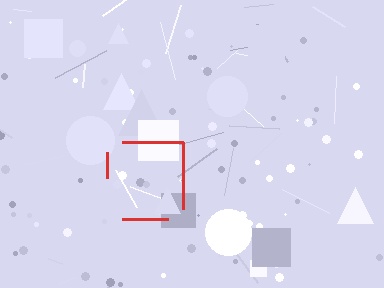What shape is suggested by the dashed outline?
The dashed outline suggests a square.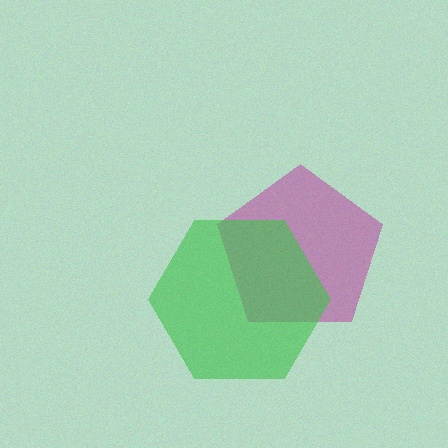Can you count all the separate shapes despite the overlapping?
Yes, there are 2 separate shapes.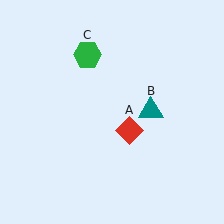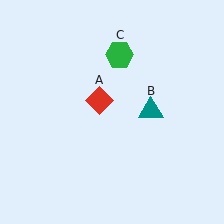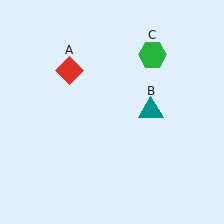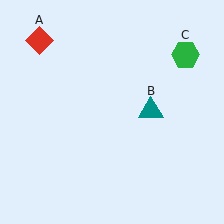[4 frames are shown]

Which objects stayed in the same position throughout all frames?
Teal triangle (object B) remained stationary.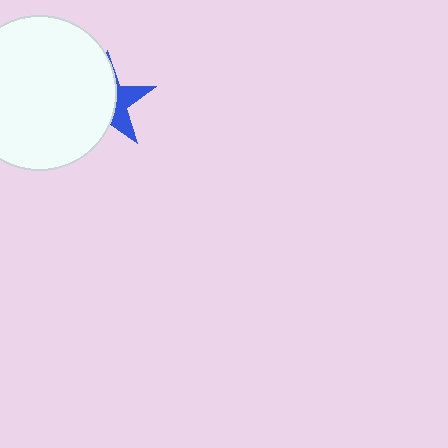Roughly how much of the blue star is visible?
A small part of it is visible (roughly 35%).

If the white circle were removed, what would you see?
You would see the complete blue star.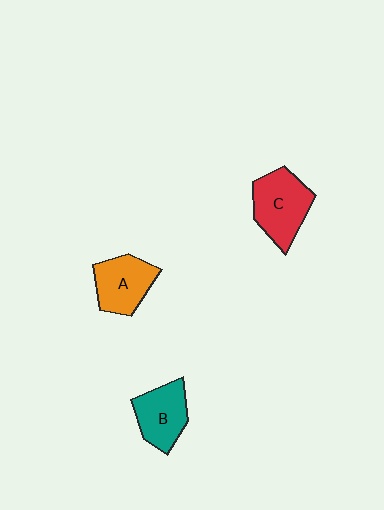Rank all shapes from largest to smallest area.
From largest to smallest: C (red), A (orange), B (teal).